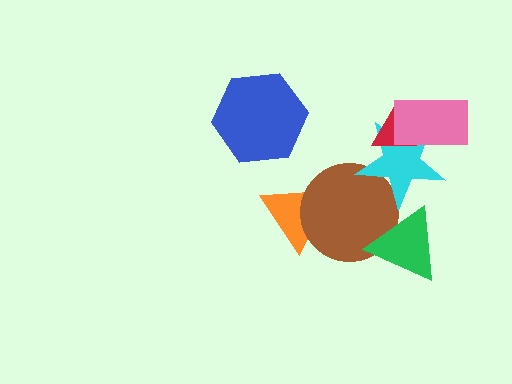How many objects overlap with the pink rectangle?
2 objects overlap with the pink rectangle.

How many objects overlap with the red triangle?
2 objects overlap with the red triangle.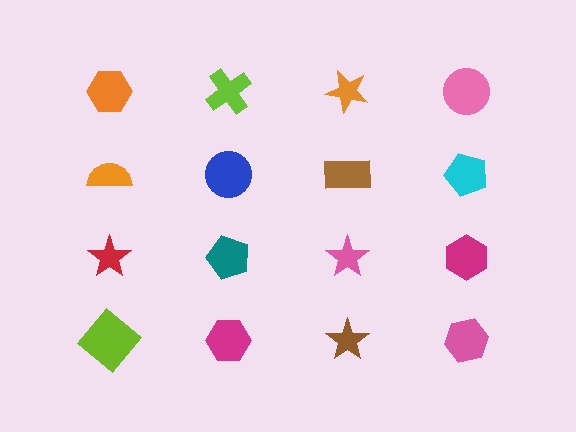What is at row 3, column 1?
A red star.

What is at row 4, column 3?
A brown star.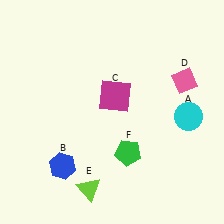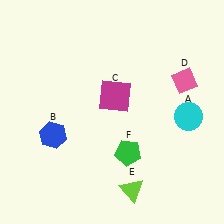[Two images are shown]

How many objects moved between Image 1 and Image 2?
2 objects moved between the two images.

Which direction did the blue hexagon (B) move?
The blue hexagon (B) moved up.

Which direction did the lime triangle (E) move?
The lime triangle (E) moved right.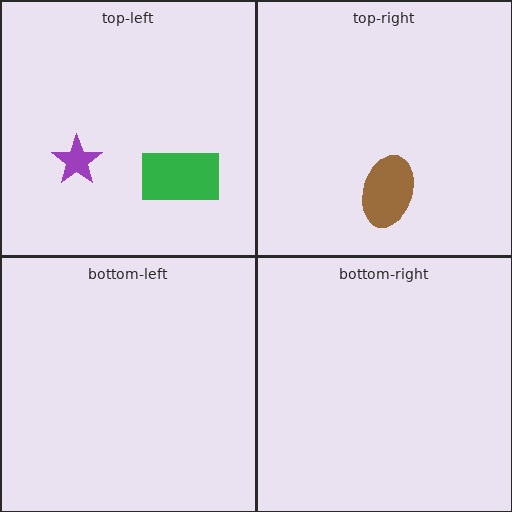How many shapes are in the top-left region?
2.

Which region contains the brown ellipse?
The top-right region.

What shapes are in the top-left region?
The green rectangle, the purple star.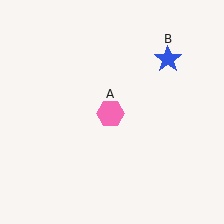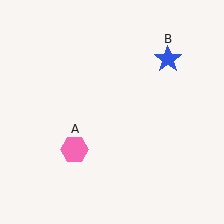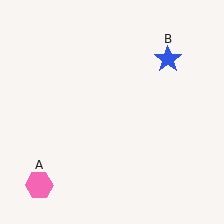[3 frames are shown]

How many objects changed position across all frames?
1 object changed position: pink hexagon (object A).